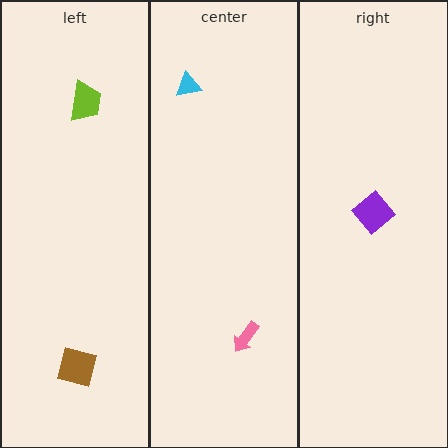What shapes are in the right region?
The purple diamond.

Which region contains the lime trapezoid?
The left region.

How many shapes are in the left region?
2.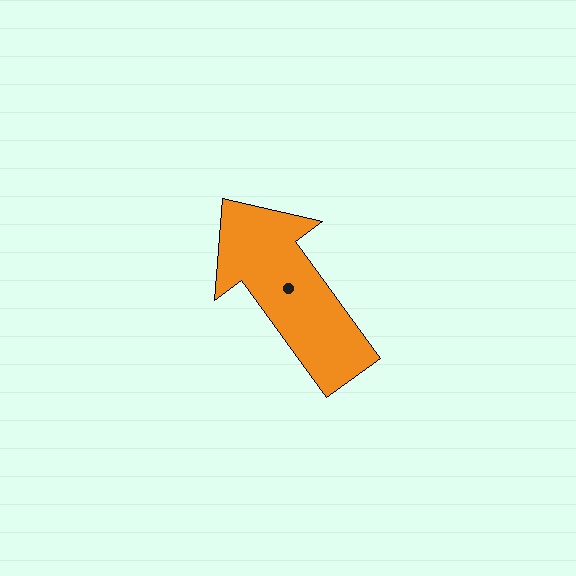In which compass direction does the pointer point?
Northwest.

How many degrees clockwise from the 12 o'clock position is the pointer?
Approximately 324 degrees.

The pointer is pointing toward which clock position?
Roughly 11 o'clock.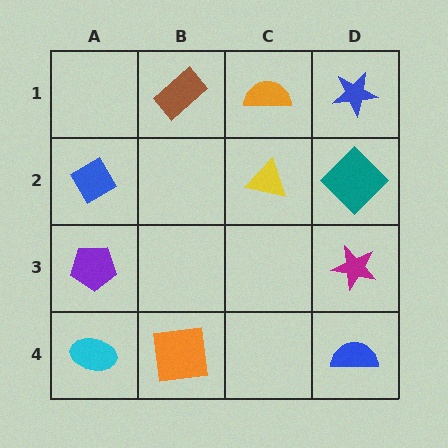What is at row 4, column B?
An orange square.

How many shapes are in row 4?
3 shapes.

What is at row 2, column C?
A yellow triangle.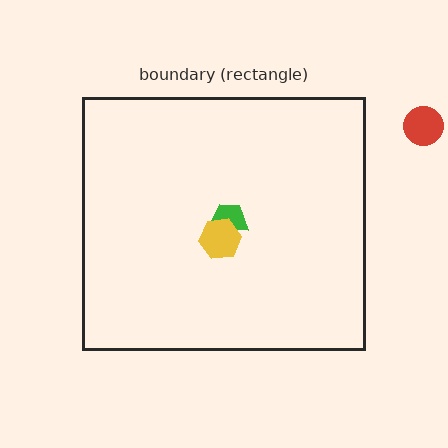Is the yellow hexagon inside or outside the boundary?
Inside.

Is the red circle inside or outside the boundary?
Outside.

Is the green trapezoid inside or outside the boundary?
Inside.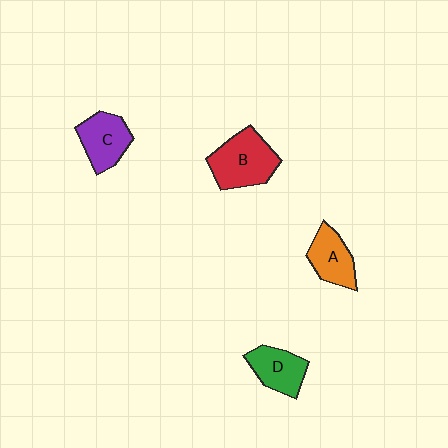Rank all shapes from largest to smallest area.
From largest to smallest: B (red), C (purple), D (green), A (orange).